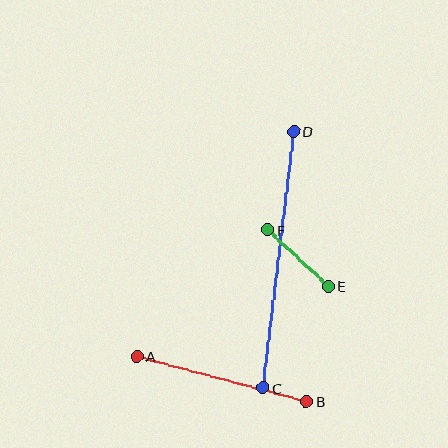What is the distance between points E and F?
The distance is approximately 83 pixels.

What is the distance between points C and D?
The distance is approximately 258 pixels.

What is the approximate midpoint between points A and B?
The midpoint is at approximately (222, 379) pixels.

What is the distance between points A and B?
The distance is approximately 176 pixels.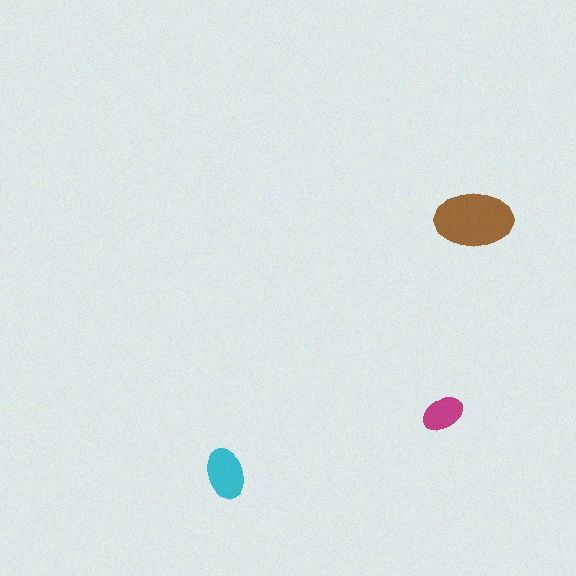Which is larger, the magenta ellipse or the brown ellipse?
The brown one.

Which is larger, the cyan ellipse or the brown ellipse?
The brown one.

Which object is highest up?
The brown ellipse is topmost.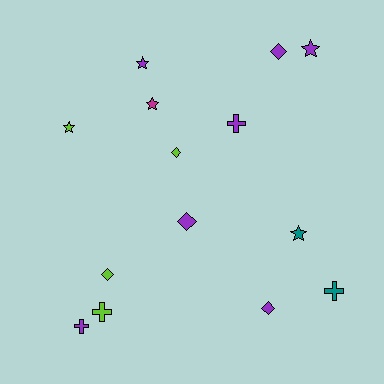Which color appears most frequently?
Purple, with 7 objects.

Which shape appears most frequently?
Star, with 5 objects.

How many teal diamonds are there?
There are no teal diamonds.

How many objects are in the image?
There are 14 objects.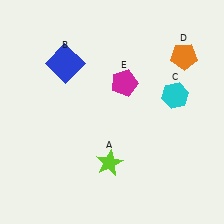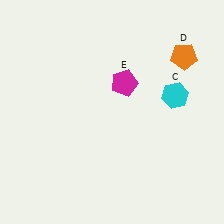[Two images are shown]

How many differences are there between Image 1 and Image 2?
There are 2 differences between the two images.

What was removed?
The blue square (B), the lime star (A) were removed in Image 2.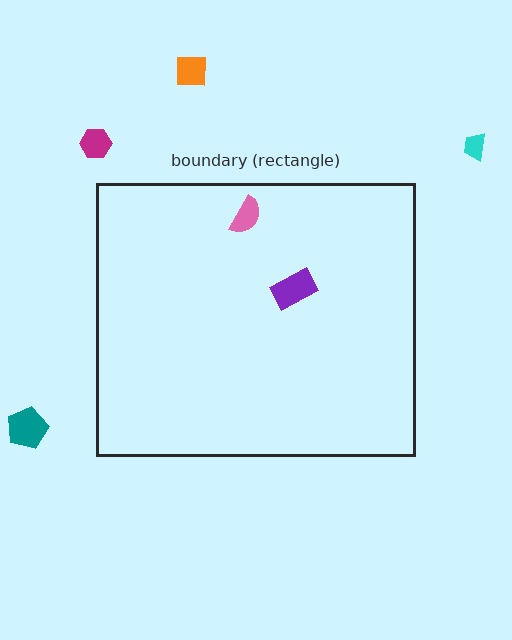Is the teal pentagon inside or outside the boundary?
Outside.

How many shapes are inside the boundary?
2 inside, 4 outside.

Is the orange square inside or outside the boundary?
Outside.